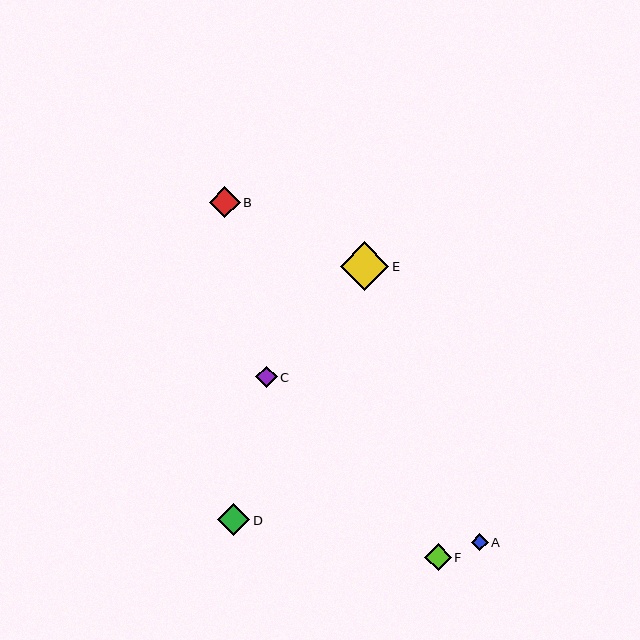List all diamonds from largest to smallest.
From largest to smallest: E, D, B, F, C, A.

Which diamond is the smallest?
Diamond A is the smallest with a size of approximately 17 pixels.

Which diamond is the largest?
Diamond E is the largest with a size of approximately 48 pixels.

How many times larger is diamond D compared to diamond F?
Diamond D is approximately 1.2 times the size of diamond F.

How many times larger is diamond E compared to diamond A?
Diamond E is approximately 2.8 times the size of diamond A.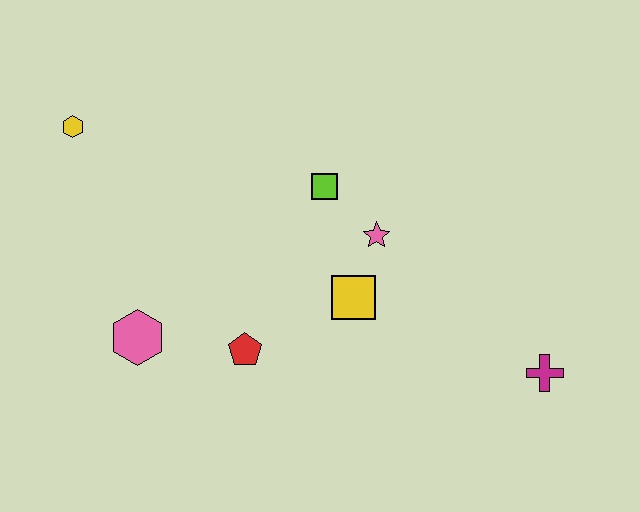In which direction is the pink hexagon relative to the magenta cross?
The pink hexagon is to the left of the magenta cross.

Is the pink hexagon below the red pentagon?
No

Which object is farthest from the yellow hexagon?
The magenta cross is farthest from the yellow hexagon.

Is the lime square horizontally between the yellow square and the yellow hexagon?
Yes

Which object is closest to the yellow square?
The pink star is closest to the yellow square.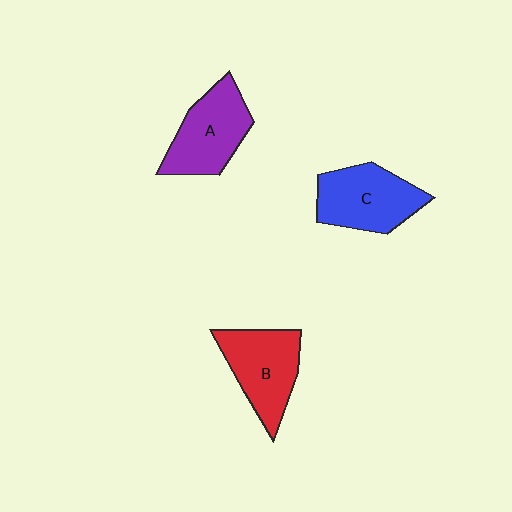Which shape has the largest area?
Shape C (blue).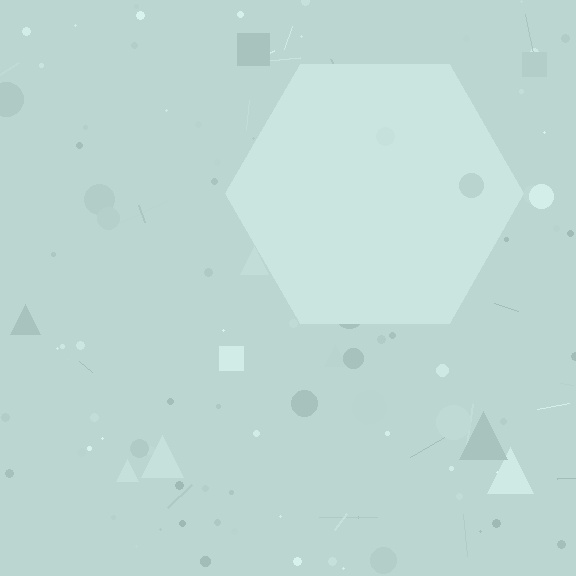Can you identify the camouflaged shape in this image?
The camouflaged shape is a hexagon.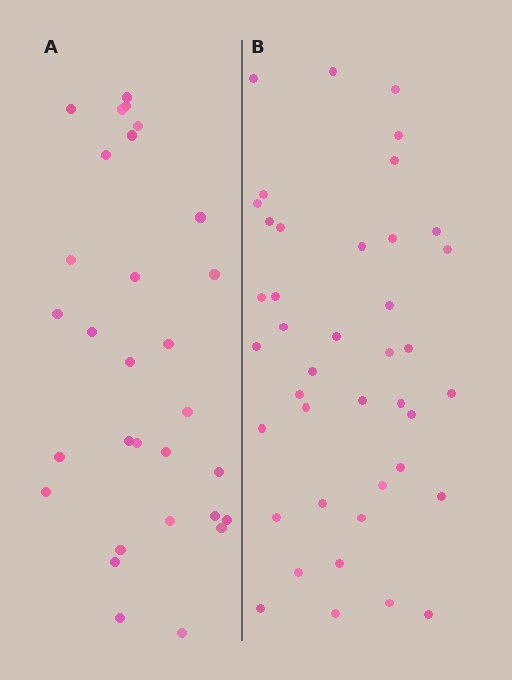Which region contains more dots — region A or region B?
Region B (the right region) has more dots.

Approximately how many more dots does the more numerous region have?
Region B has roughly 12 or so more dots than region A.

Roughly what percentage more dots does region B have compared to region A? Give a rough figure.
About 35% more.